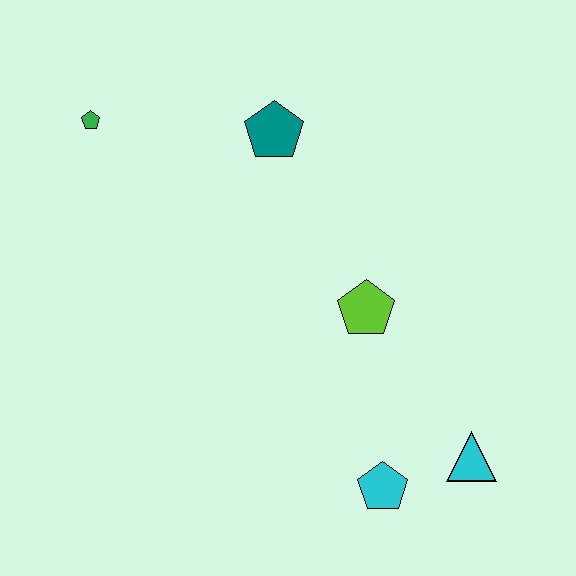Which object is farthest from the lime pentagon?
The green pentagon is farthest from the lime pentagon.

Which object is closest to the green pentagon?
The teal pentagon is closest to the green pentagon.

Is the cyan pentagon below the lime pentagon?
Yes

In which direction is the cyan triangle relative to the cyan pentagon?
The cyan triangle is to the right of the cyan pentagon.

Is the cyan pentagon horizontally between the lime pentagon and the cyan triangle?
Yes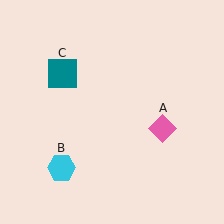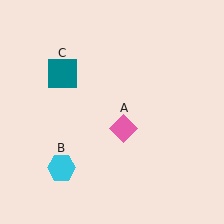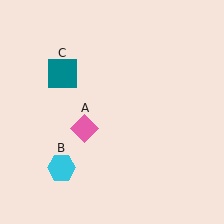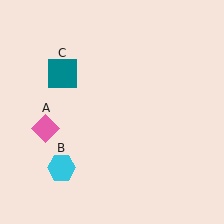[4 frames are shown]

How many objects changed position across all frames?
1 object changed position: pink diamond (object A).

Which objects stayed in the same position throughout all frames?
Cyan hexagon (object B) and teal square (object C) remained stationary.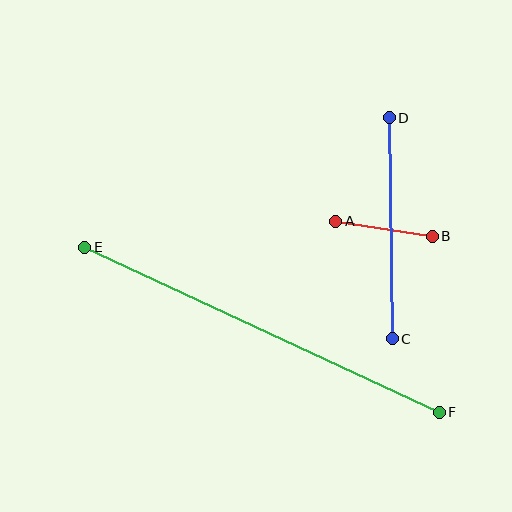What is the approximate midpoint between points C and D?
The midpoint is at approximately (391, 228) pixels.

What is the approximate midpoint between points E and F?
The midpoint is at approximately (262, 330) pixels.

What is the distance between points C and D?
The distance is approximately 221 pixels.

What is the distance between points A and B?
The distance is approximately 98 pixels.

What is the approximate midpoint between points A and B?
The midpoint is at approximately (384, 229) pixels.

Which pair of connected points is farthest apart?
Points E and F are farthest apart.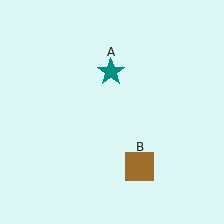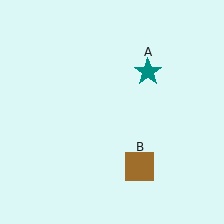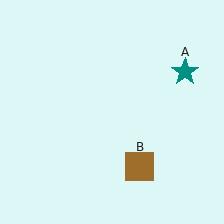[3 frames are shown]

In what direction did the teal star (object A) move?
The teal star (object A) moved right.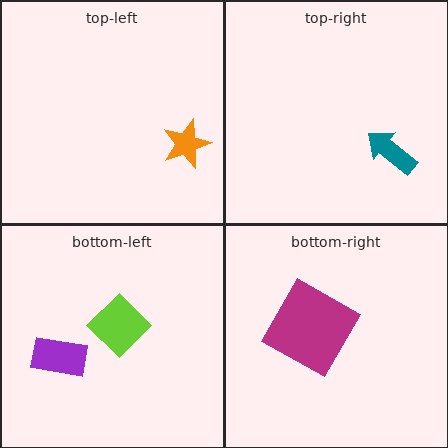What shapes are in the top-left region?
The orange star.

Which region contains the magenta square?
The bottom-right region.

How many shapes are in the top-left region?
1.